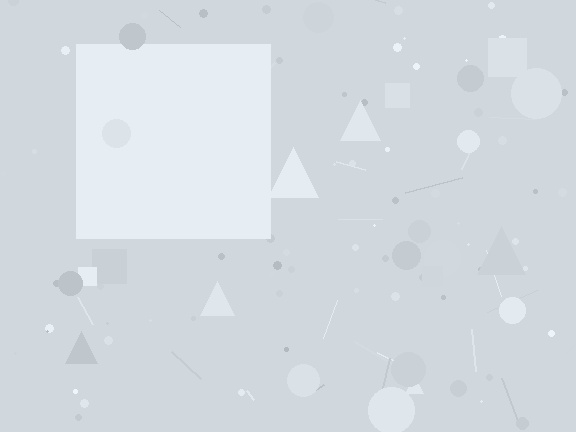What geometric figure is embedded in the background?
A square is embedded in the background.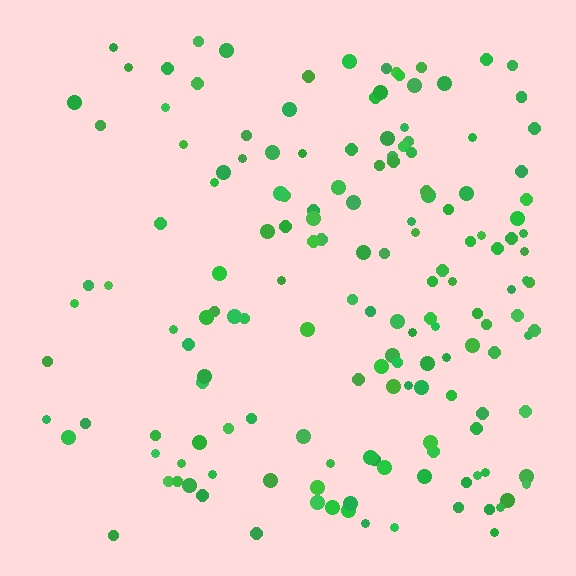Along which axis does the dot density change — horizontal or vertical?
Horizontal.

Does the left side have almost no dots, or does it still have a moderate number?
Still a moderate number, just noticeably fewer than the right.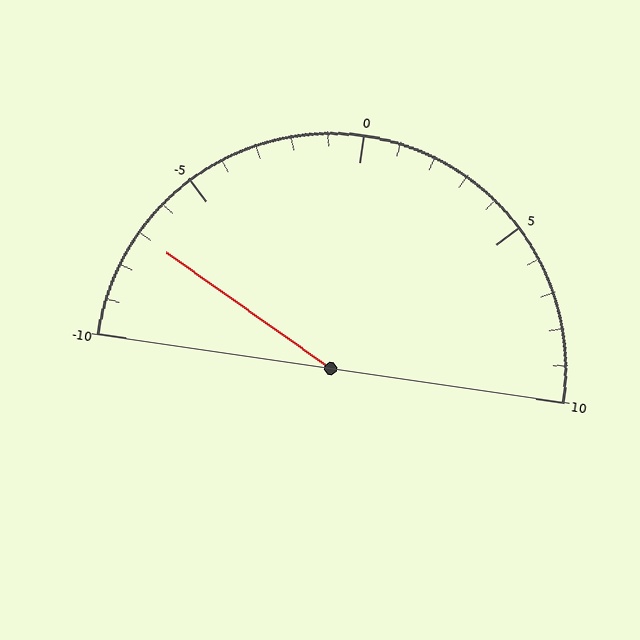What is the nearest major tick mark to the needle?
The nearest major tick mark is -5.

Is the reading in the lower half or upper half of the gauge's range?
The reading is in the lower half of the range (-10 to 10).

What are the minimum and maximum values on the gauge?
The gauge ranges from -10 to 10.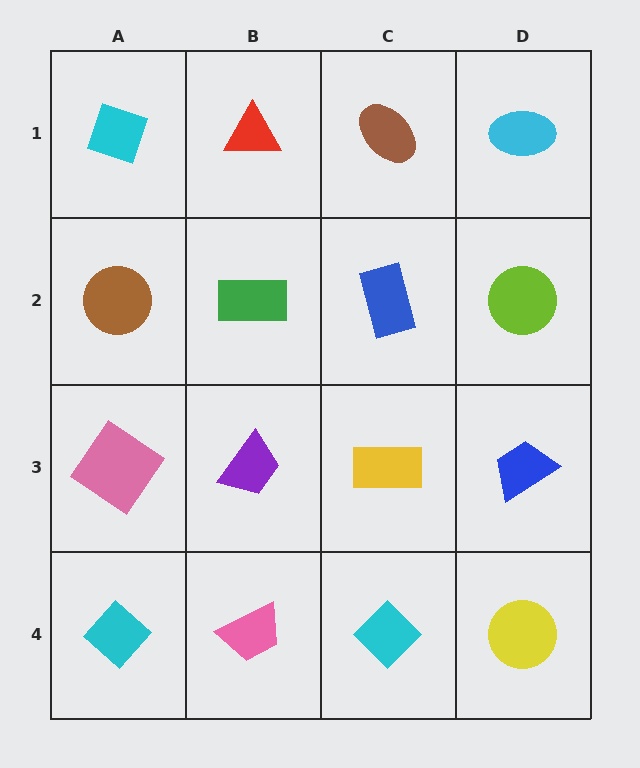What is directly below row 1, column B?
A green rectangle.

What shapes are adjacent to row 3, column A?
A brown circle (row 2, column A), a cyan diamond (row 4, column A), a purple trapezoid (row 3, column B).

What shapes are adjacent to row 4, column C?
A yellow rectangle (row 3, column C), a pink trapezoid (row 4, column B), a yellow circle (row 4, column D).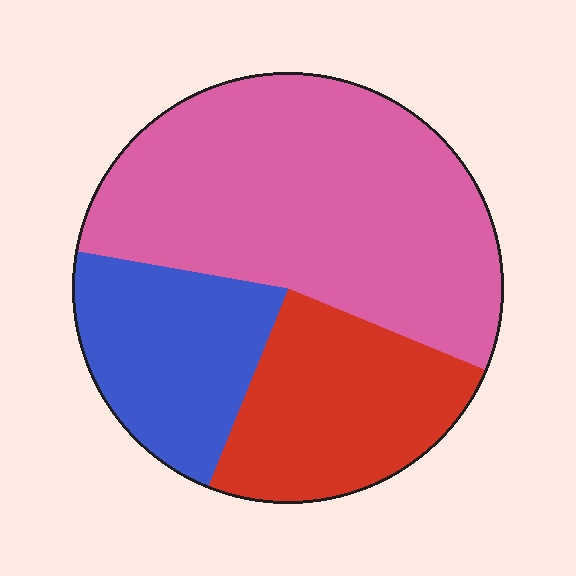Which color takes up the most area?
Pink, at roughly 55%.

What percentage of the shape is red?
Red takes up less than a quarter of the shape.